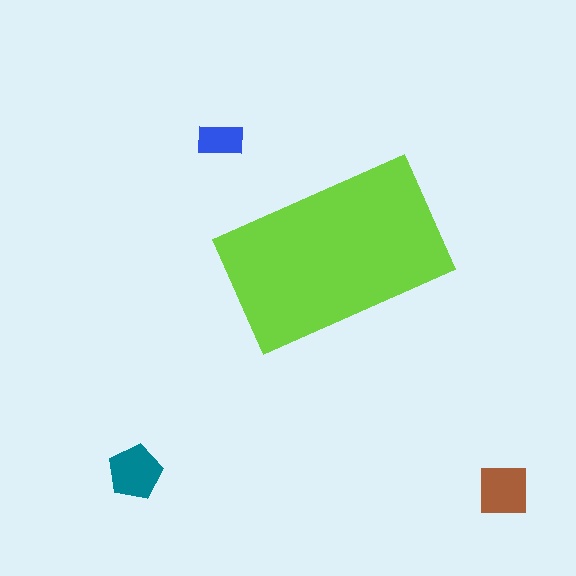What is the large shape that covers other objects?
A lime rectangle.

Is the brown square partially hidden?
No, the brown square is fully visible.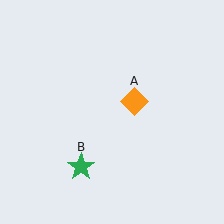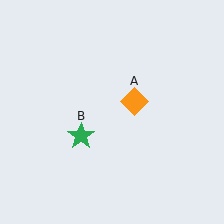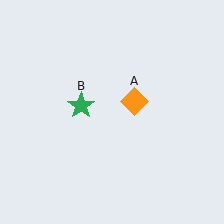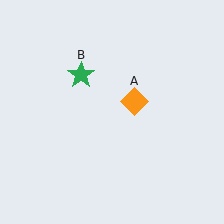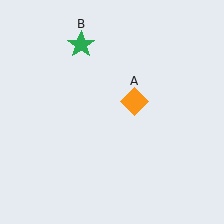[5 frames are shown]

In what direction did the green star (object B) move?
The green star (object B) moved up.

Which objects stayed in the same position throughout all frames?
Orange diamond (object A) remained stationary.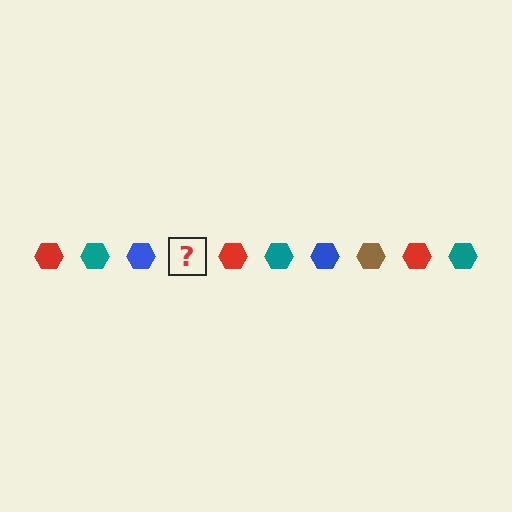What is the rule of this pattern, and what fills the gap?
The rule is that the pattern cycles through red, teal, blue, brown hexagons. The gap should be filled with a brown hexagon.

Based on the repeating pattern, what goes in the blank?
The blank should be a brown hexagon.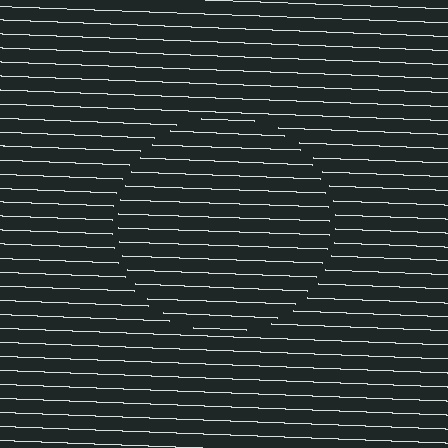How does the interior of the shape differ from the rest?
The interior of the shape contains the same grating, shifted by half a period — the contour is defined by the phase discontinuity where line-ends from the inner and outer gratings abut.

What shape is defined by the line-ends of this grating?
An illusory circle. The interior of the shape contains the same grating, shifted by half a period — the contour is defined by the phase discontinuity where line-ends from the inner and outer gratings abut.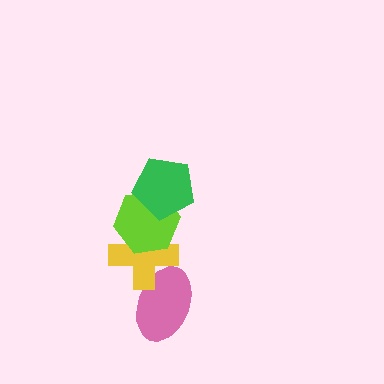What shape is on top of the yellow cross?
The lime hexagon is on top of the yellow cross.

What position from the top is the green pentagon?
The green pentagon is 1st from the top.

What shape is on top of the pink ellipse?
The yellow cross is on top of the pink ellipse.